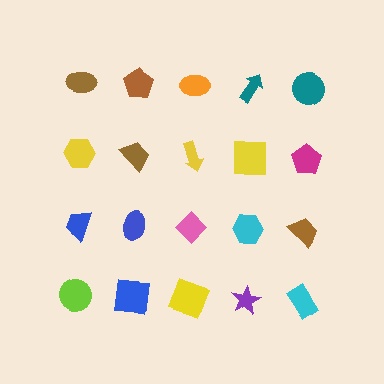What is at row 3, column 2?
A blue ellipse.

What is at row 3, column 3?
A pink diamond.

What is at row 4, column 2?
A blue square.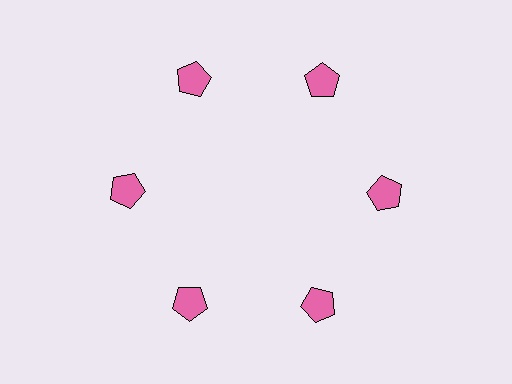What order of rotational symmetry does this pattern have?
This pattern has 6-fold rotational symmetry.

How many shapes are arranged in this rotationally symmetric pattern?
There are 6 shapes, arranged in 6 groups of 1.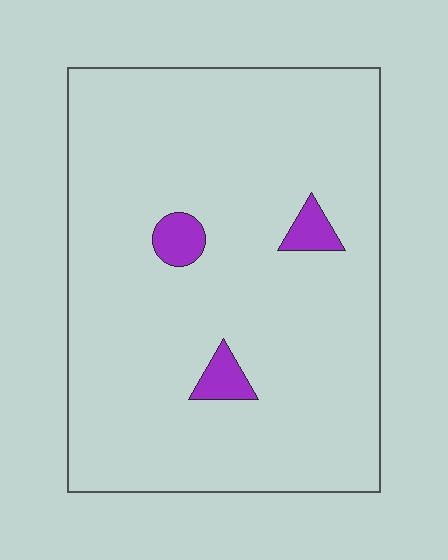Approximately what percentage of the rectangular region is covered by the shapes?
Approximately 5%.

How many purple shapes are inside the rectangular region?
3.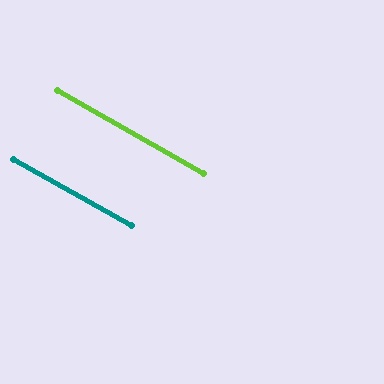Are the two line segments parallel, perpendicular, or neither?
Parallel — their directions differ by only 0.3°.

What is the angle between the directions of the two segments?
Approximately 0 degrees.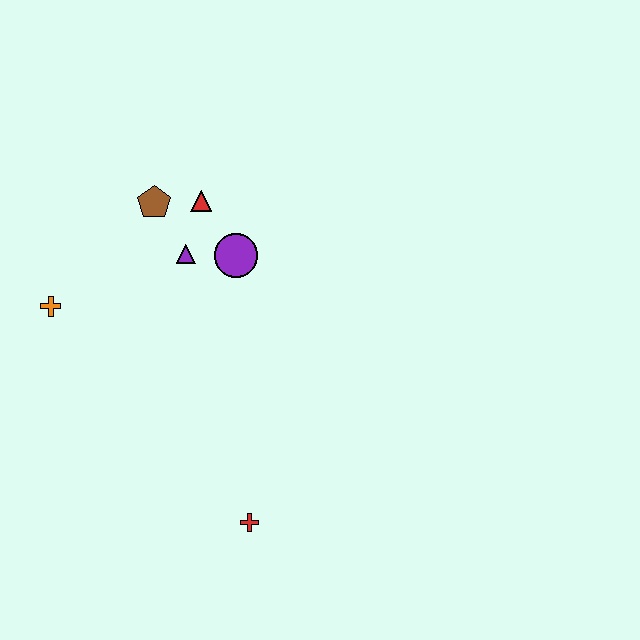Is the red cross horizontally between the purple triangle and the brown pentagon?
No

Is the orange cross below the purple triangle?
Yes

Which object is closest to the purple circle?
The purple triangle is closest to the purple circle.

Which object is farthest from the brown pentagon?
The red cross is farthest from the brown pentagon.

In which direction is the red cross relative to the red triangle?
The red cross is below the red triangle.